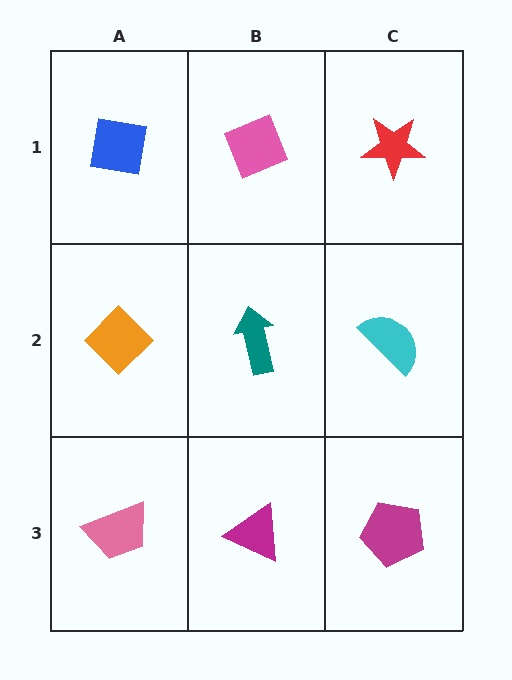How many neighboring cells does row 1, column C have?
2.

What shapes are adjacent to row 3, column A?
An orange diamond (row 2, column A), a magenta triangle (row 3, column B).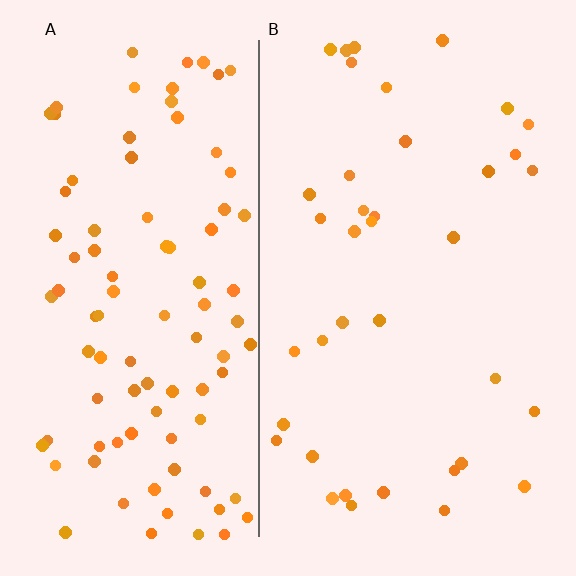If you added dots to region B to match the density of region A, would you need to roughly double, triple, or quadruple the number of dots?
Approximately triple.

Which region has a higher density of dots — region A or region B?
A (the left).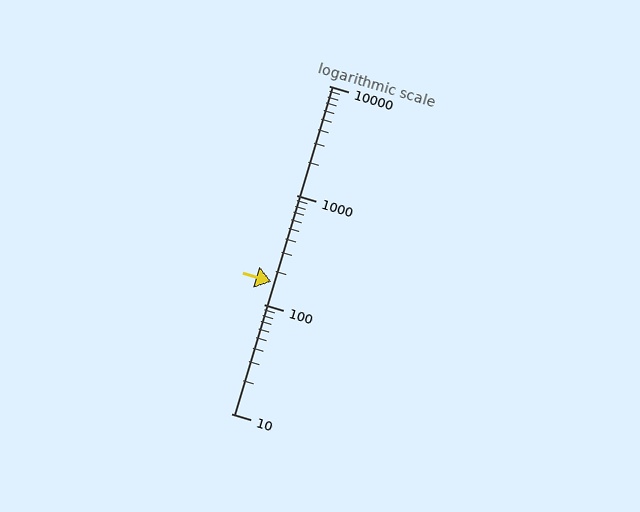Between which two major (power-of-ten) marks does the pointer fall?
The pointer is between 100 and 1000.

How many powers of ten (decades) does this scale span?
The scale spans 3 decades, from 10 to 10000.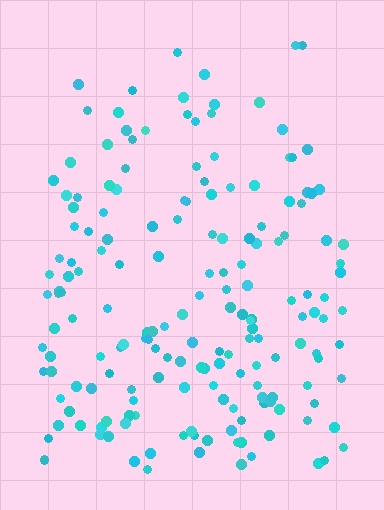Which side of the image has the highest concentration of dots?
The bottom.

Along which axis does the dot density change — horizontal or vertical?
Vertical.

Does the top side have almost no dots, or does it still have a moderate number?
Still a moderate number, just noticeably fewer than the bottom.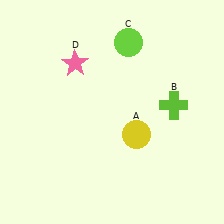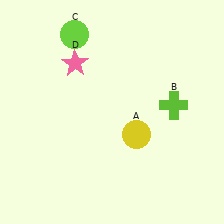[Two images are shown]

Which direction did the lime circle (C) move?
The lime circle (C) moved left.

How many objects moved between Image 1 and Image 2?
1 object moved between the two images.